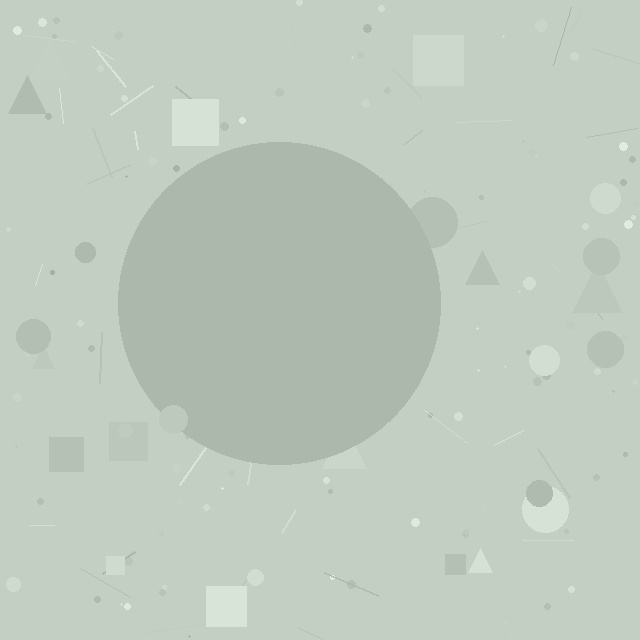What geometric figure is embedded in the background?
A circle is embedded in the background.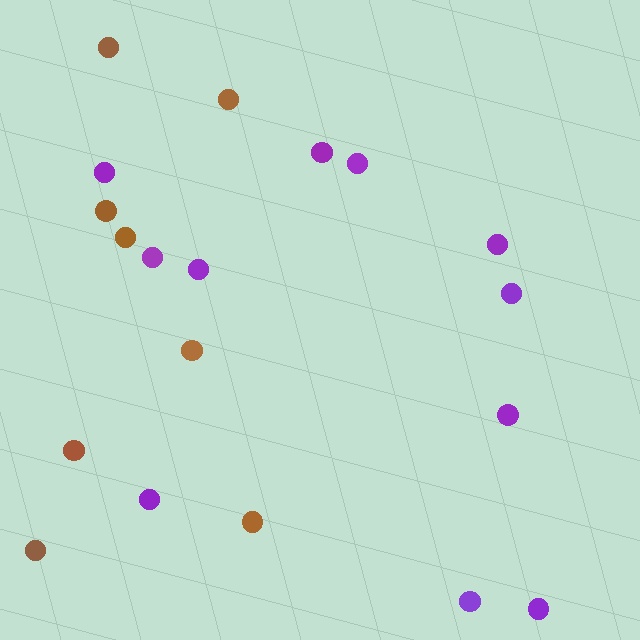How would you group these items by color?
There are 2 groups: one group of purple circles (11) and one group of brown circles (8).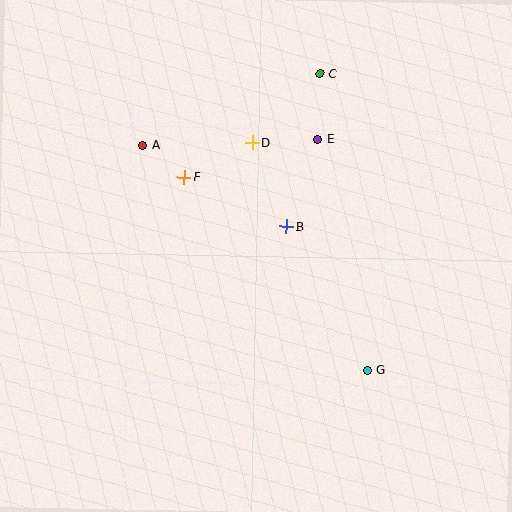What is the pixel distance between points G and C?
The distance between G and C is 301 pixels.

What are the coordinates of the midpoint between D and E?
The midpoint between D and E is at (285, 141).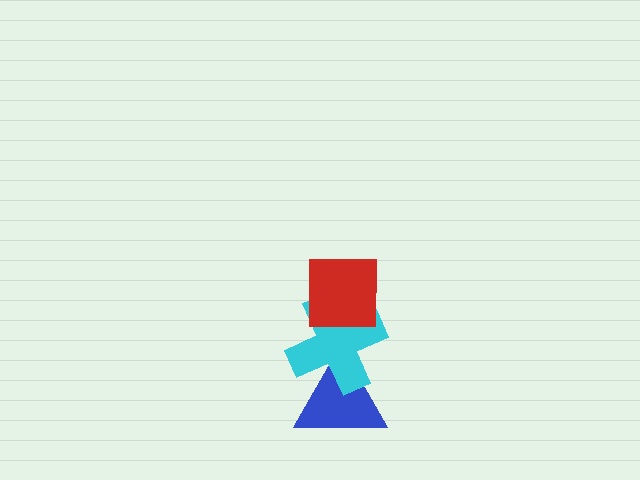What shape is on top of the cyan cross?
The red square is on top of the cyan cross.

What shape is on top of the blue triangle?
The cyan cross is on top of the blue triangle.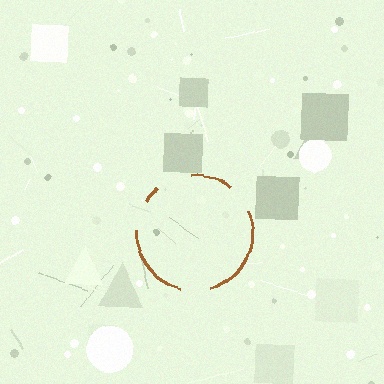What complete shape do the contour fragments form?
The contour fragments form a circle.